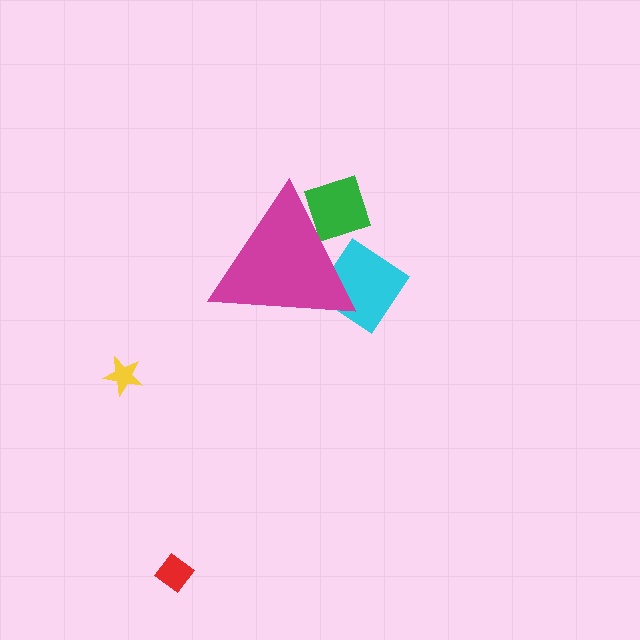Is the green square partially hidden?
Yes, the green square is partially hidden behind the magenta triangle.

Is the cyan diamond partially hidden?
Yes, the cyan diamond is partially hidden behind the magenta triangle.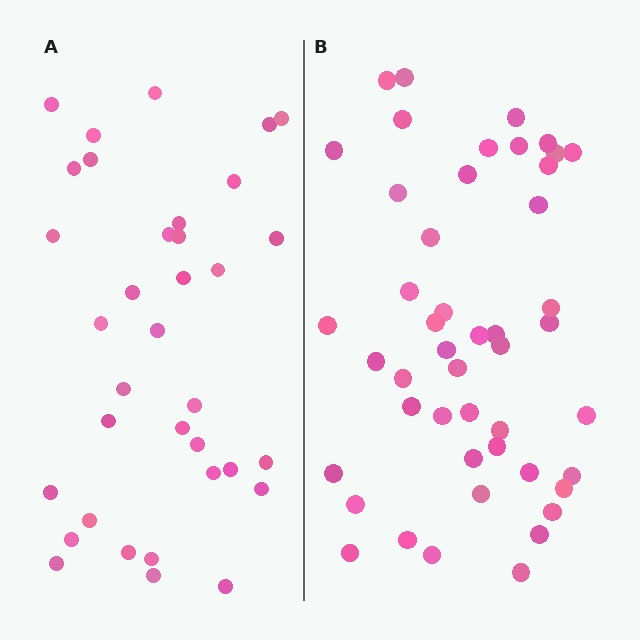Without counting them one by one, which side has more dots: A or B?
Region B (the right region) has more dots.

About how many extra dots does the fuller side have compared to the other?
Region B has roughly 12 or so more dots than region A.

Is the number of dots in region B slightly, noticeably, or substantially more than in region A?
Region B has noticeably more, but not dramatically so. The ratio is roughly 1.3 to 1.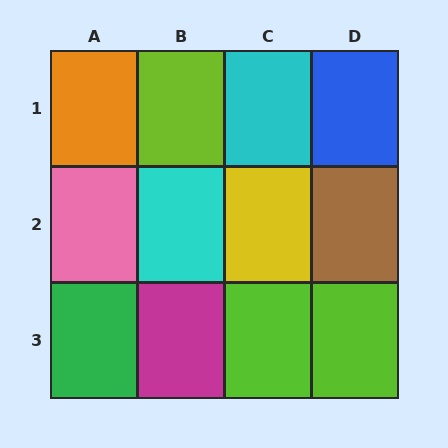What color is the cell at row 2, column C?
Yellow.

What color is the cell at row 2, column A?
Pink.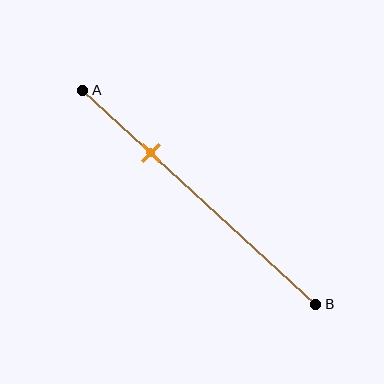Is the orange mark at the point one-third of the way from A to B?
No, the mark is at about 30% from A, not at the 33% one-third point.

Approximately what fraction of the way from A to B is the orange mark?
The orange mark is approximately 30% of the way from A to B.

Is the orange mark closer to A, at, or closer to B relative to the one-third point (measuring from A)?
The orange mark is closer to point A than the one-third point of segment AB.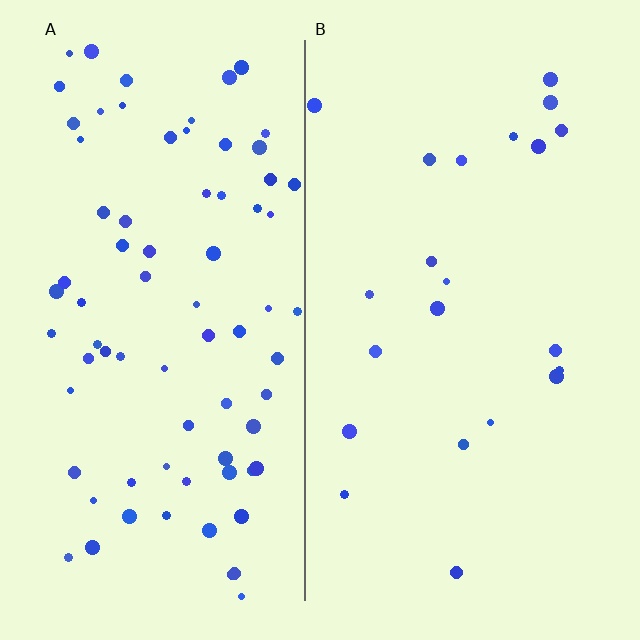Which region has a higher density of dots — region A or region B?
A (the left).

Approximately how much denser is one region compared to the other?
Approximately 3.5× — region A over region B.